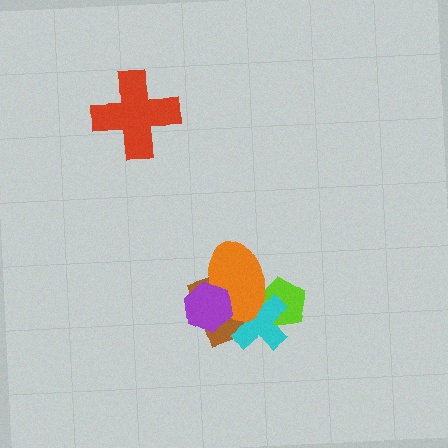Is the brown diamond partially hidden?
Yes, it is partially covered by another shape.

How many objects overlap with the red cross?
0 objects overlap with the red cross.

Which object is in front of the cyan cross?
The orange ellipse is in front of the cyan cross.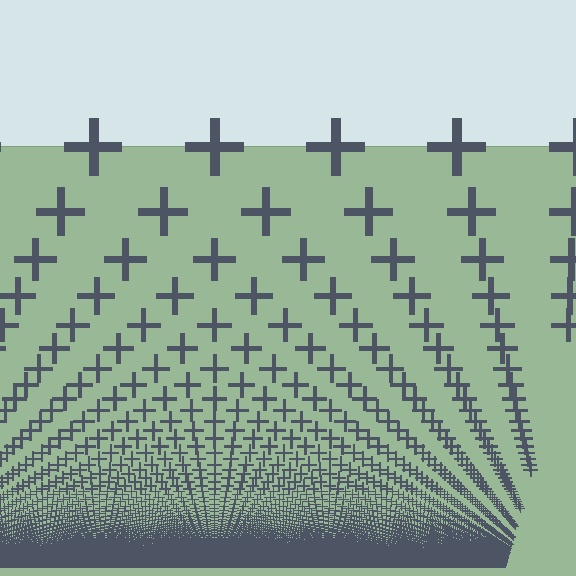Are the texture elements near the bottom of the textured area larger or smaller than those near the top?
Smaller. The gradient is inverted — elements near the bottom are smaller and denser.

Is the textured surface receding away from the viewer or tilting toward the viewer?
The surface appears to tilt toward the viewer. Texture elements get larger and sparser toward the top.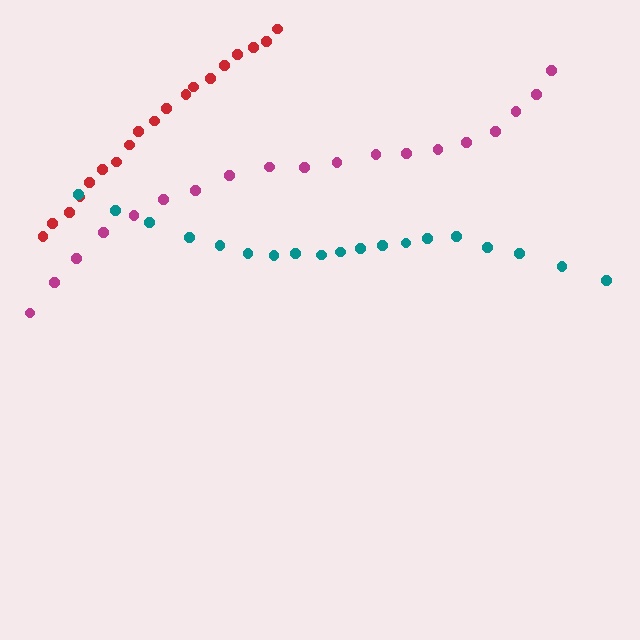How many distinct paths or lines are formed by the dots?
There are 3 distinct paths.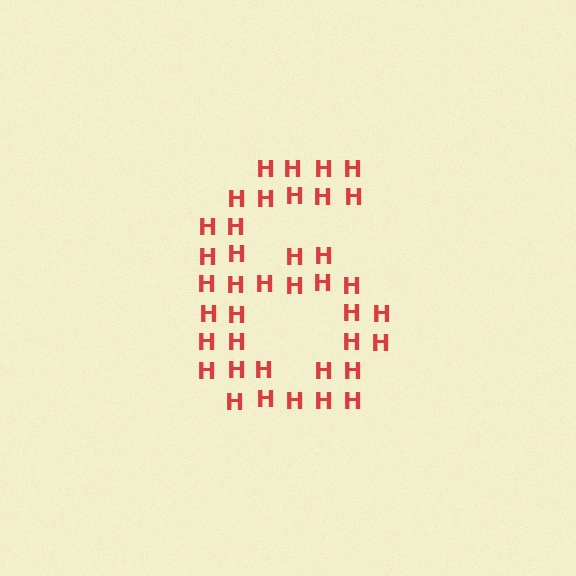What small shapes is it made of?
It is made of small letter H's.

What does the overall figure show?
The overall figure shows the digit 6.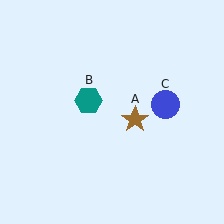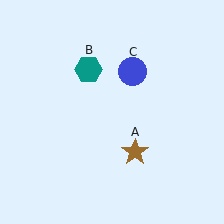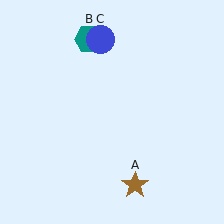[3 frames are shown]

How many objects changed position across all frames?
3 objects changed position: brown star (object A), teal hexagon (object B), blue circle (object C).